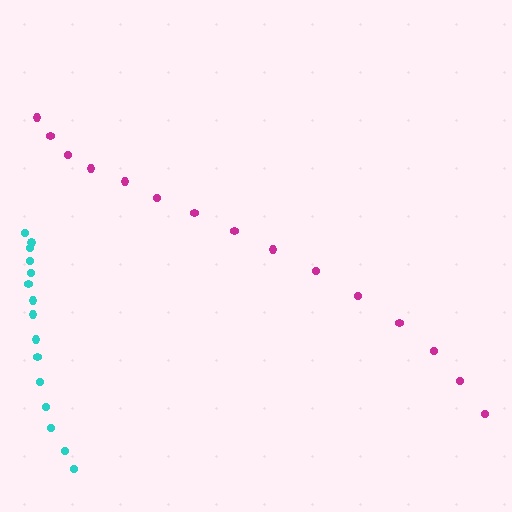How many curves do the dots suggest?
There are 2 distinct paths.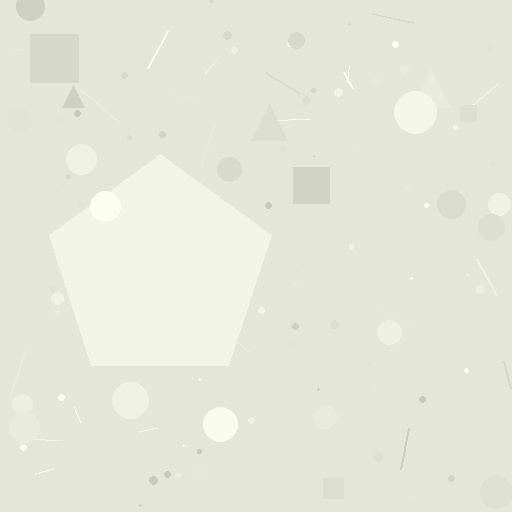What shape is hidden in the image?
A pentagon is hidden in the image.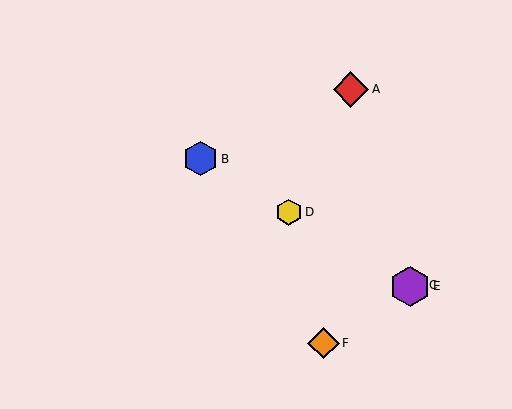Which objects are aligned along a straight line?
Objects B, C, D, E are aligned along a straight line.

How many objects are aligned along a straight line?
4 objects (B, C, D, E) are aligned along a straight line.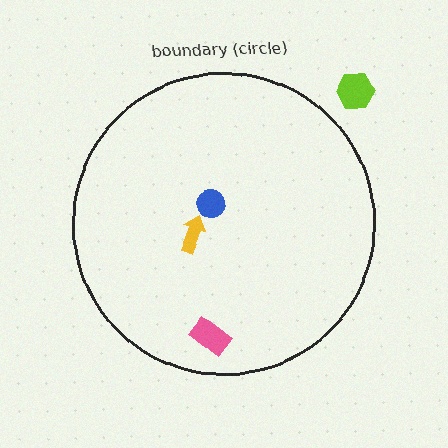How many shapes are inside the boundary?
3 inside, 1 outside.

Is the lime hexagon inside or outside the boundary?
Outside.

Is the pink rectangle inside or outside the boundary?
Inside.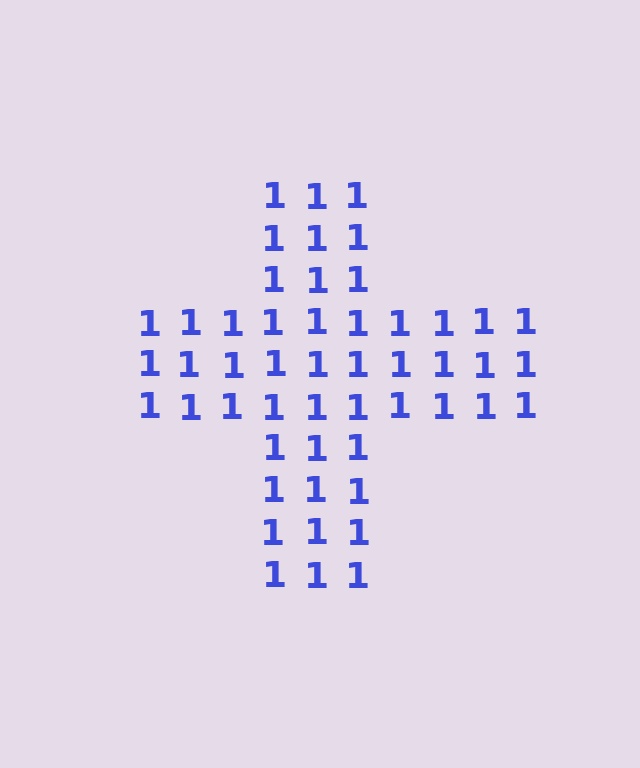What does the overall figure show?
The overall figure shows a cross.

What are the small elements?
The small elements are digit 1's.